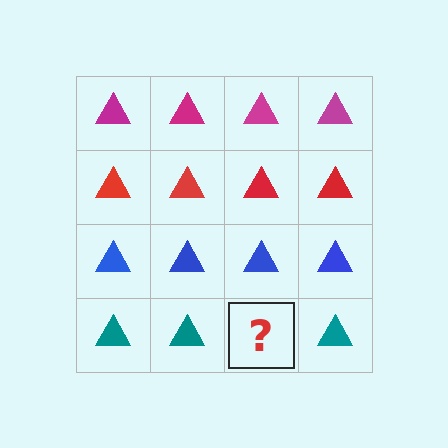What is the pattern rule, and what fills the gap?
The rule is that each row has a consistent color. The gap should be filled with a teal triangle.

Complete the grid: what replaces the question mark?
The question mark should be replaced with a teal triangle.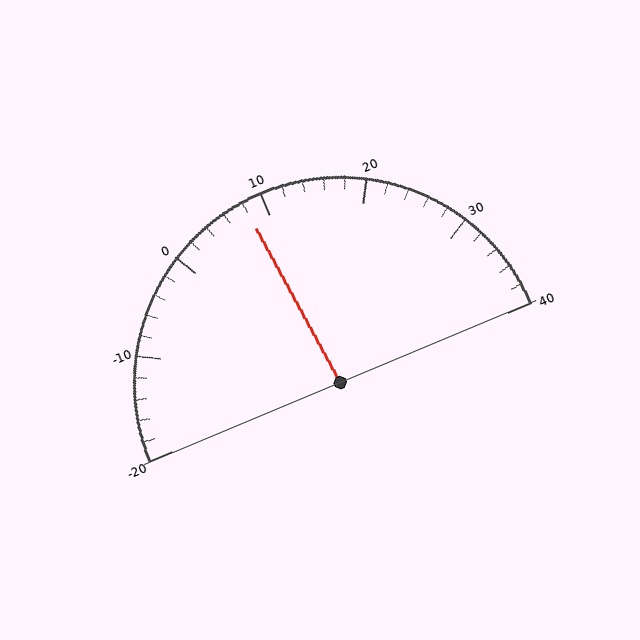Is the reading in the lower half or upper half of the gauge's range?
The reading is in the lower half of the range (-20 to 40).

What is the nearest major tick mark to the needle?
The nearest major tick mark is 10.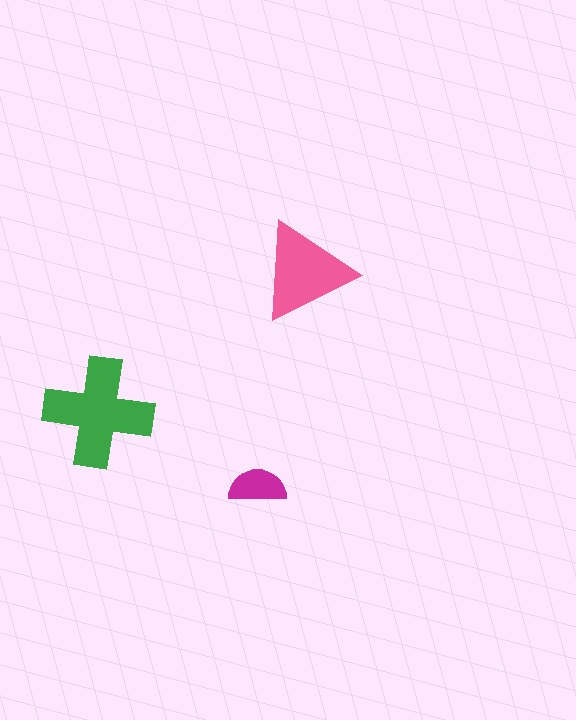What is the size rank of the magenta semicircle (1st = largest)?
3rd.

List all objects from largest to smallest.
The green cross, the pink triangle, the magenta semicircle.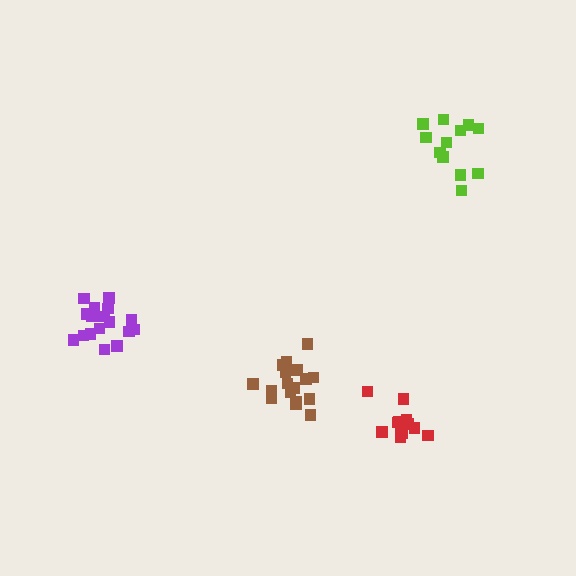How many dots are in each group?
Group 1: 12 dots, Group 2: 18 dots, Group 3: 17 dots, Group 4: 12 dots (59 total).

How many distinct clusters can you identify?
There are 4 distinct clusters.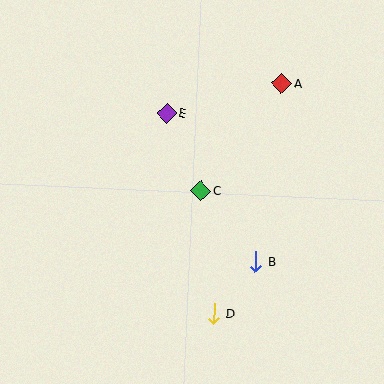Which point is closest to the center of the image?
Point C at (201, 191) is closest to the center.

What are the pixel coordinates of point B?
Point B is at (255, 261).